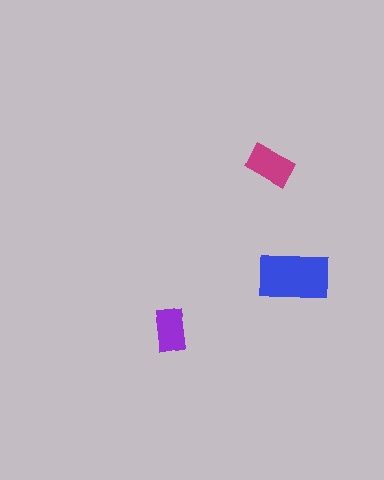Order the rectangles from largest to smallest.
the blue one, the magenta one, the purple one.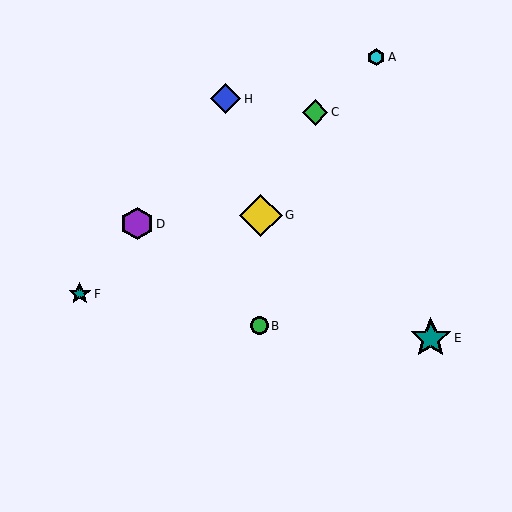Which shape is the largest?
The yellow diamond (labeled G) is the largest.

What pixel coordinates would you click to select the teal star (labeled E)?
Click at (431, 338) to select the teal star E.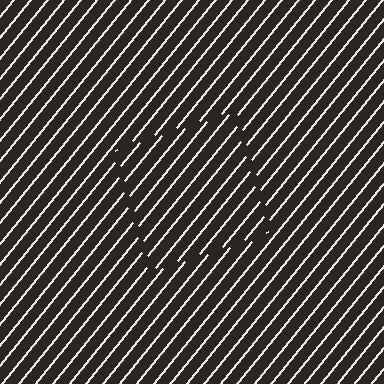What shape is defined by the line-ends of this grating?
An illusory square. The interior of the shape contains the same grating, shifted by half a period — the contour is defined by the phase discontinuity where line-ends from the inner and outer gratings abut.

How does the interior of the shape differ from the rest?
The interior of the shape contains the same grating, shifted by half a period — the contour is defined by the phase discontinuity where line-ends from the inner and outer gratings abut.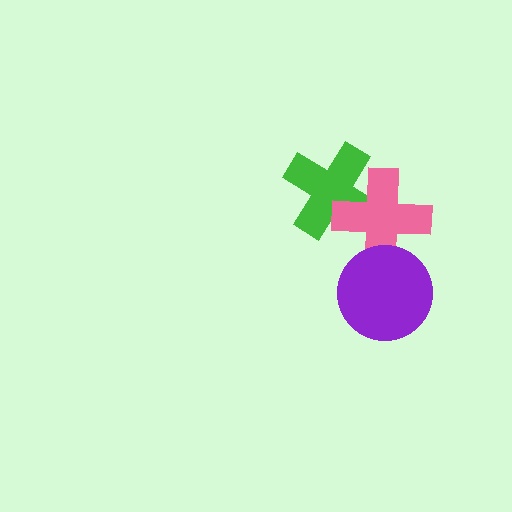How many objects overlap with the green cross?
1 object overlaps with the green cross.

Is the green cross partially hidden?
Yes, it is partially covered by another shape.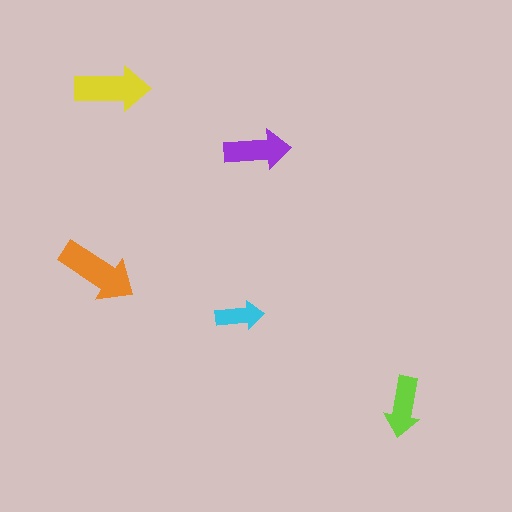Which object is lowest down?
The lime arrow is bottommost.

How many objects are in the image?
There are 5 objects in the image.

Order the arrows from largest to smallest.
the orange one, the yellow one, the purple one, the lime one, the cyan one.